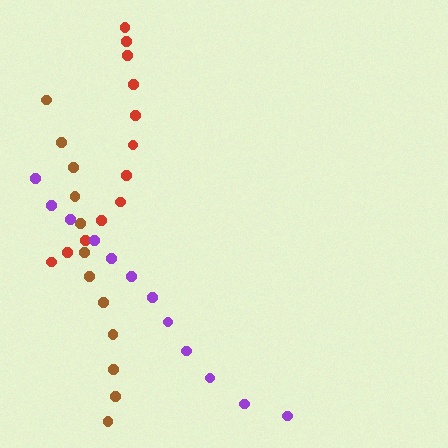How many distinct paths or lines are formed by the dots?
There are 3 distinct paths.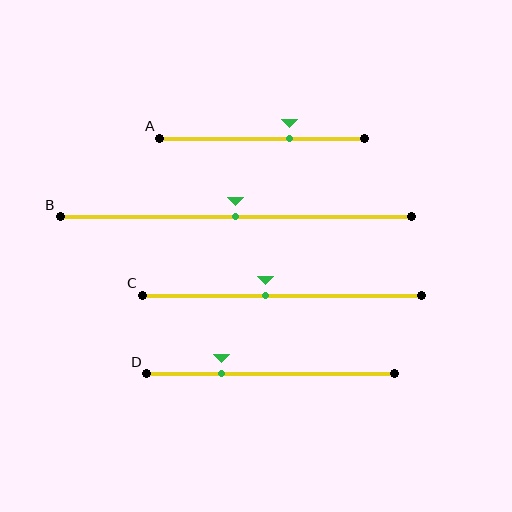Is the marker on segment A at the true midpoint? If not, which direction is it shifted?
No, the marker on segment A is shifted to the right by about 13% of the segment length.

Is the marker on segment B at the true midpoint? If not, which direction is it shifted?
Yes, the marker on segment B is at the true midpoint.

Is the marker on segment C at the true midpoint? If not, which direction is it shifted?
No, the marker on segment C is shifted to the left by about 6% of the segment length.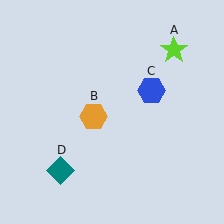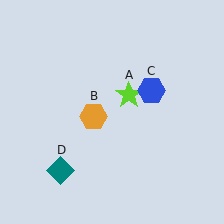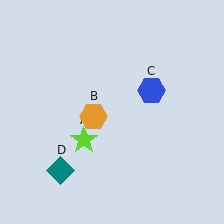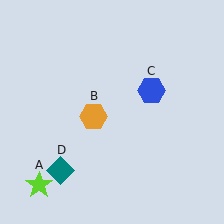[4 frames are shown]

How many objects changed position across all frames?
1 object changed position: lime star (object A).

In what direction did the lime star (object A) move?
The lime star (object A) moved down and to the left.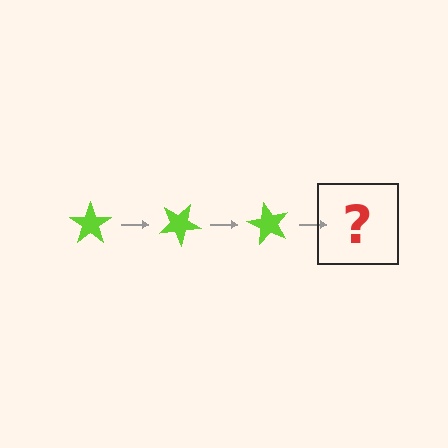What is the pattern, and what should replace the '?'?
The pattern is that the star rotates 30 degrees each step. The '?' should be a lime star rotated 90 degrees.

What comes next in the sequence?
The next element should be a lime star rotated 90 degrees.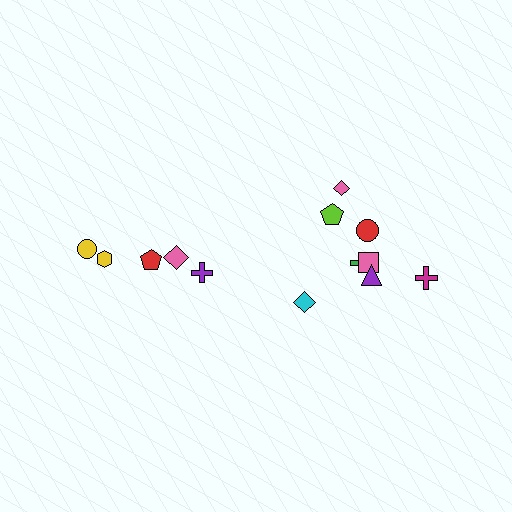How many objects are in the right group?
There are 8 objects.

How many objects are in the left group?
There are 5 objects.